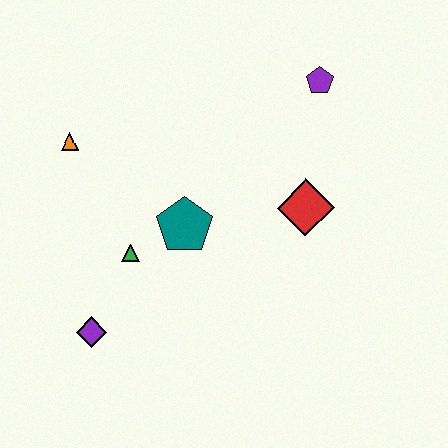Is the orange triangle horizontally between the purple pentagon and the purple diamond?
No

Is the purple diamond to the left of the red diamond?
Yes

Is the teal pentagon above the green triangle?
Yes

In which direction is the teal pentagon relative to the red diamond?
The teal pentagon is to the left of the red diamond.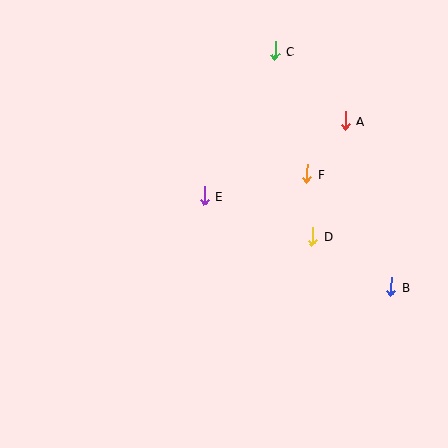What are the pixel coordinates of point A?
Point A is at (345, 121).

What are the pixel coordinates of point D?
Point D is at (312, 236).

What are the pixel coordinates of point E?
Point E is at (204, 196).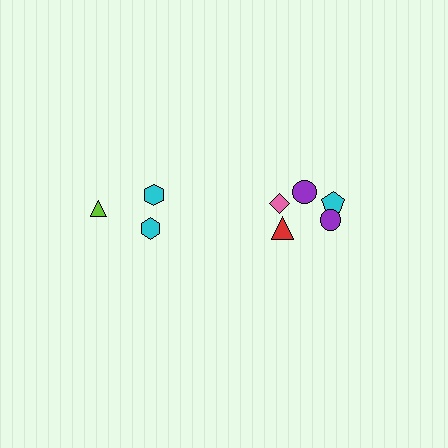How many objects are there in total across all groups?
There are 8 objects.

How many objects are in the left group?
There are 3 objects.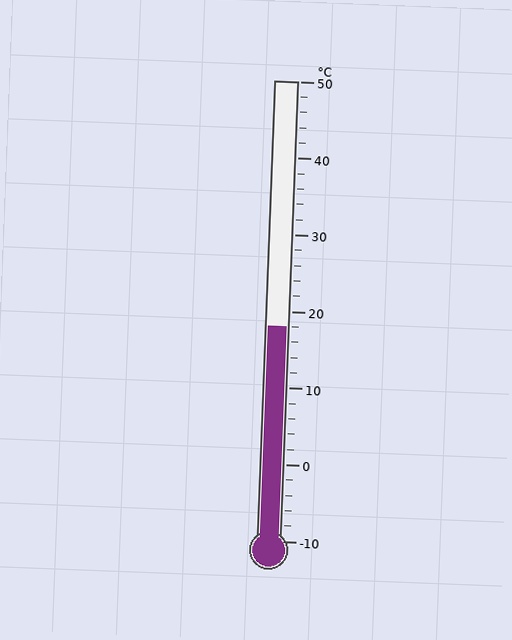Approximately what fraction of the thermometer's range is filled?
The thermometer is filled to approximately 45% of its range.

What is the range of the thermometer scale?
The thermometer scale ranges from -10°C to 50°C.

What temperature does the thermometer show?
The thermometer shows approximately 18°C.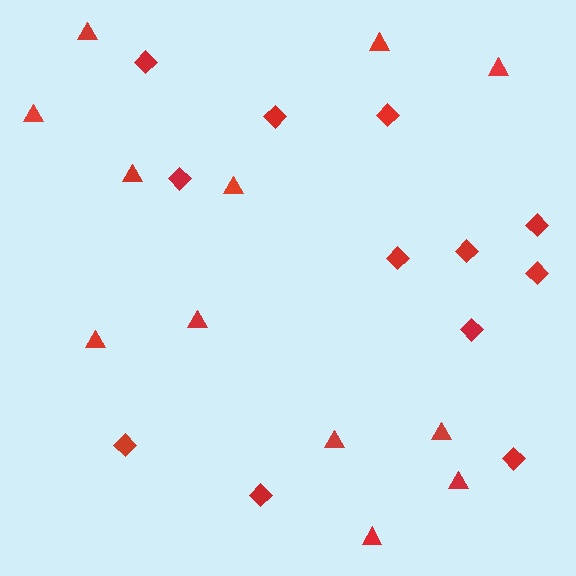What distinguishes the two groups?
There are 2 groups: one group of triangles (12) and one group of diamonds (12).